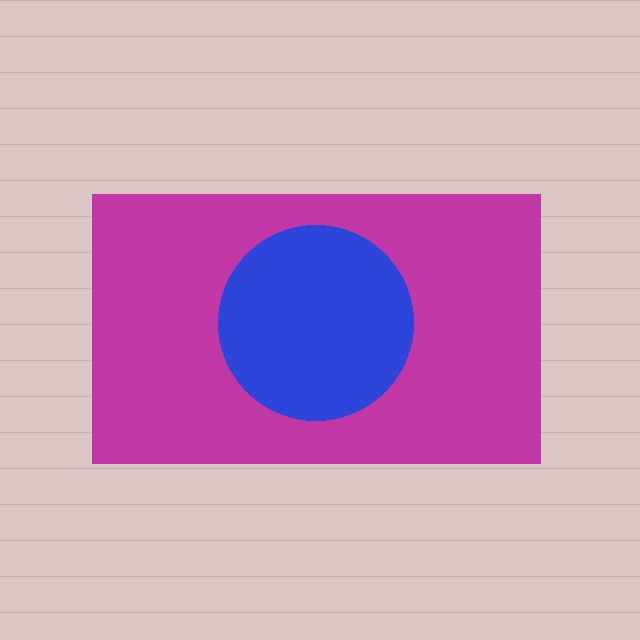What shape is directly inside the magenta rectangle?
The blue circle.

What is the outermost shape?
The magenta rectangle.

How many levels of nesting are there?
2.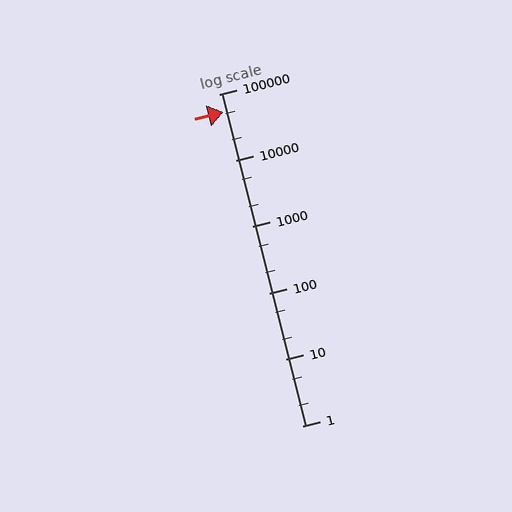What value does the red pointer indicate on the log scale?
The pointer indicates approximately 54000.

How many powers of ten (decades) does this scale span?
The scale spans 5 decades, from 1 to 100000.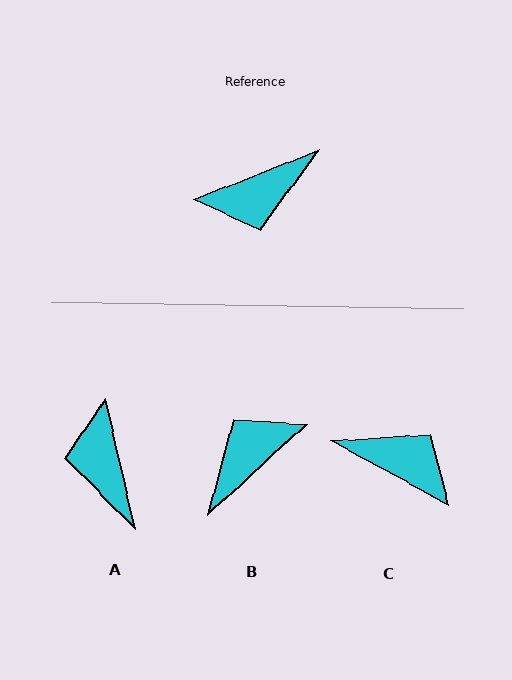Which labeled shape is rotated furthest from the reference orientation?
B, about 159 degrees away.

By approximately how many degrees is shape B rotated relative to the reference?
Approximately 159 degrees clockwise.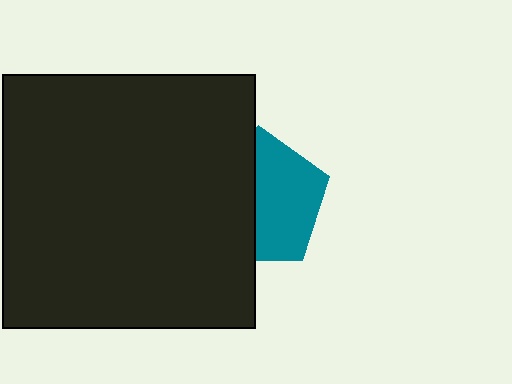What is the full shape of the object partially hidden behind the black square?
The partially hidden object is a teal pentagon.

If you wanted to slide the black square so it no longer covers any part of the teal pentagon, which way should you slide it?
Slide it left — that is the most direct way to separate the two shapes.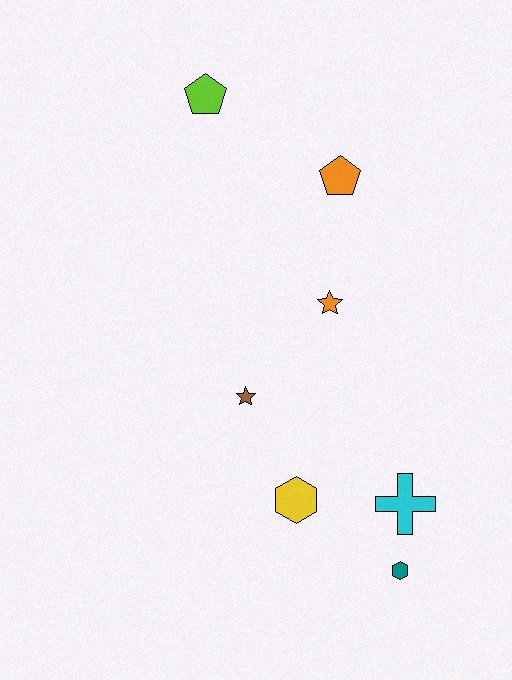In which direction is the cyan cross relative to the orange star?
The cyan cross is below the orange star.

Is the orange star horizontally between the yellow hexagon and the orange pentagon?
Yes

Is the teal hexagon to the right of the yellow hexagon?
Yes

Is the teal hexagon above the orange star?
No